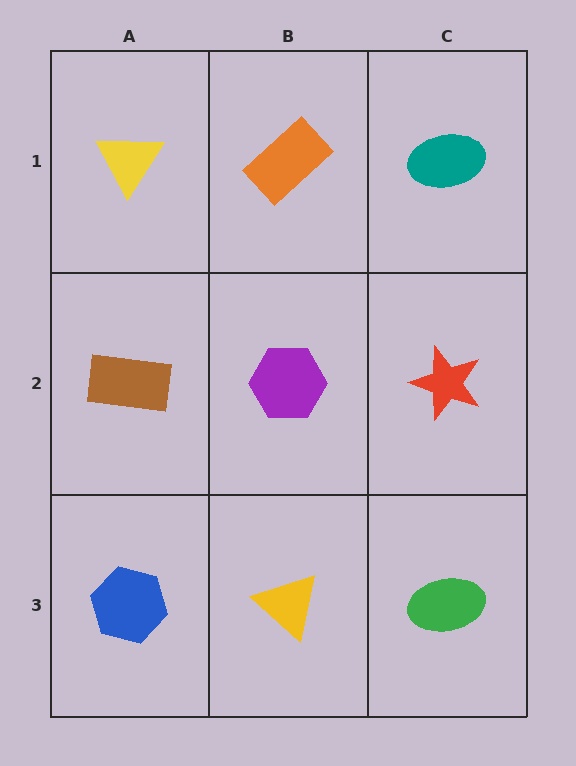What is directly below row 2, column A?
A blue hexagon.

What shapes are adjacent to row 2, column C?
A teal ellipse (row 1, column C), a green ellipse (row 3, column C), a purple hexagon (row 2, column B).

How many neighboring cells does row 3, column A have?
2.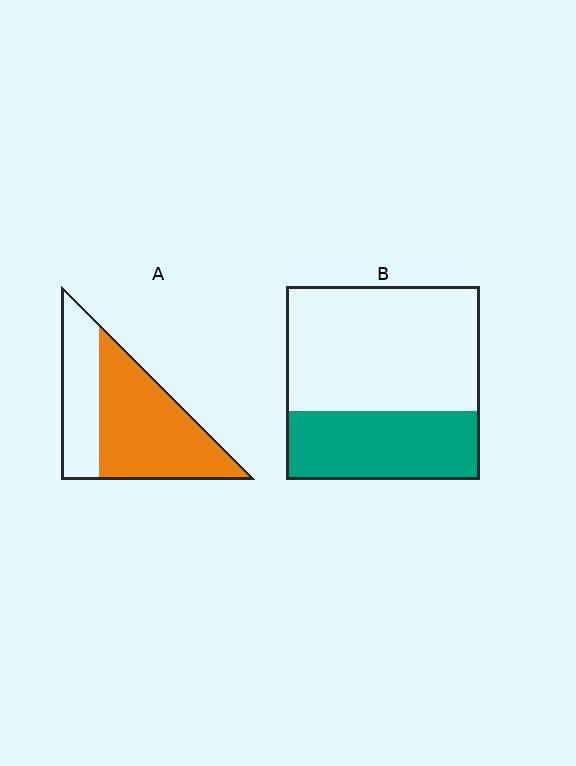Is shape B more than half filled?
No.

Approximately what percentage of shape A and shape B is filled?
A is approximately 65% and B is approximately 35%.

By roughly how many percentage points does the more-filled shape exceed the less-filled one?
By roughly 30 percentage points (A over B).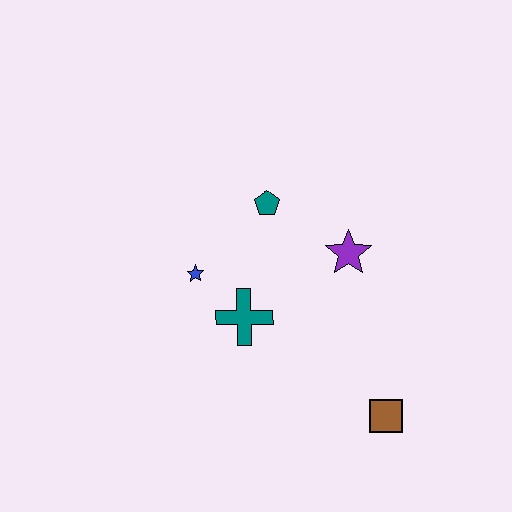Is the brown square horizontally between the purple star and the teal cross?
No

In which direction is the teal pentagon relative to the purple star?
The teal pentagon is to the left of the purple star.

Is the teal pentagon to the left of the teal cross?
No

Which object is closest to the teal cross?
The blue star is closest to the teal cross.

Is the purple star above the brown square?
Yes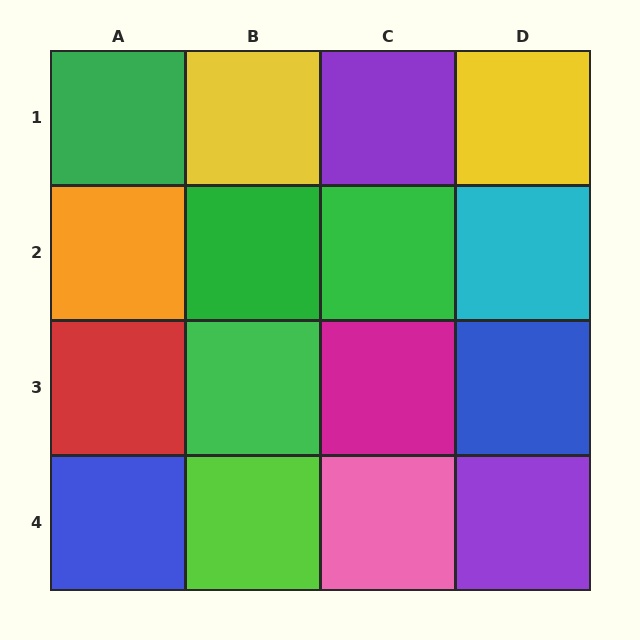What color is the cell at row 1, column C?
Purple.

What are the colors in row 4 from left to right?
Blue, lime, pink, purple.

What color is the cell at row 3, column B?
Green.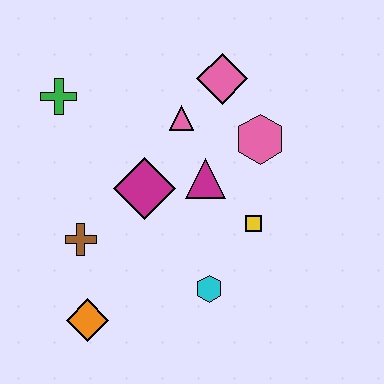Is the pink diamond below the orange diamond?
No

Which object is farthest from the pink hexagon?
The orange diamond is farthest from the pink hexagon.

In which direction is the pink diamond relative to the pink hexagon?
The pink diamond is above the pink hexagon.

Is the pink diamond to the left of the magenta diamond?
No